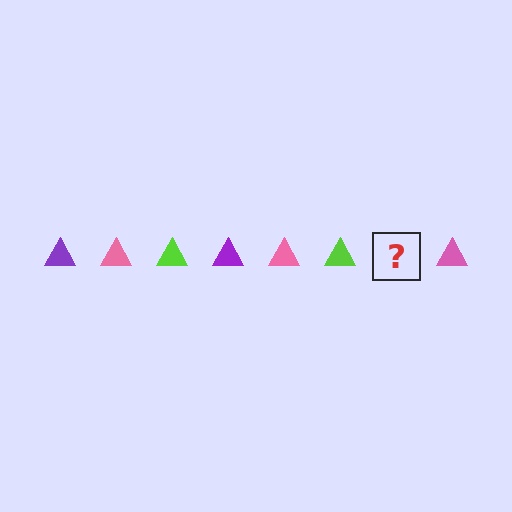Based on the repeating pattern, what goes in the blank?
The blank should be a purple triangle.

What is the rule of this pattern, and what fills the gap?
The rule is that the pattern cycles through purple, pink, lime triangles. The gap should be filled with a purple triangle.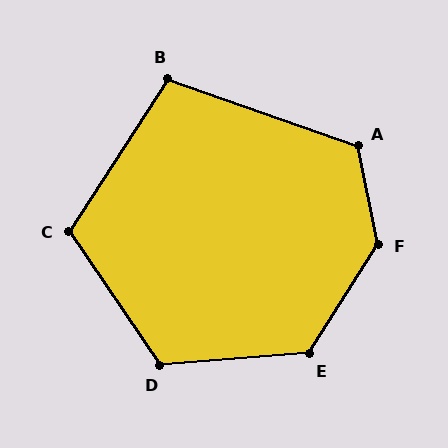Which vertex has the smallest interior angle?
B, at approximately 104 degrees.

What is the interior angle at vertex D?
Approximately 120 degrees (obtuse).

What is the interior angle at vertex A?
Approximately 121 degrees (obtuse).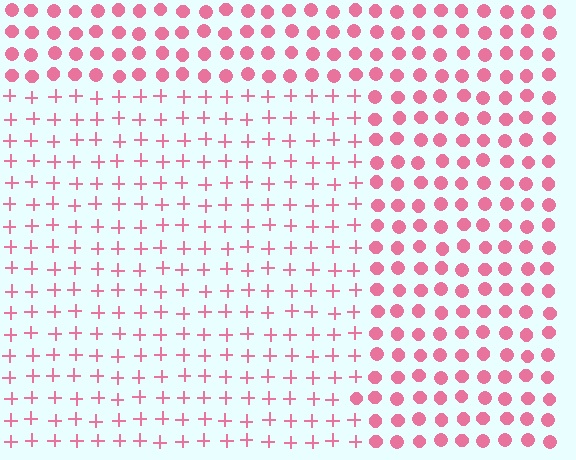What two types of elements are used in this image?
The image uses plus signs inside the rectangle region and circles outside it.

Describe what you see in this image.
The image is filled with small pink elements arranged in a uniform grid. A rectangle-shaped region contains plus signs, while the surrounding area contains circles. The boundary is defined purely by the change in element shape.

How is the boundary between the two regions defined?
The boundary is defined by a change in element shape: plus signs inside vs. circles outside. All elements share the same color and spacing.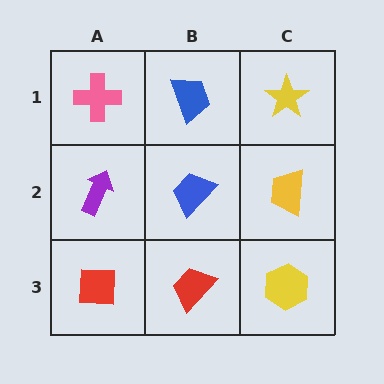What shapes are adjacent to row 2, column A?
A pink cross (row 1, column A), a red square (row 3, column A), a blue trapezoid (row 2, column B).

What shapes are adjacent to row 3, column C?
A yellow trapezoid (row 2, column C), a red trapezoid (row 3, column B).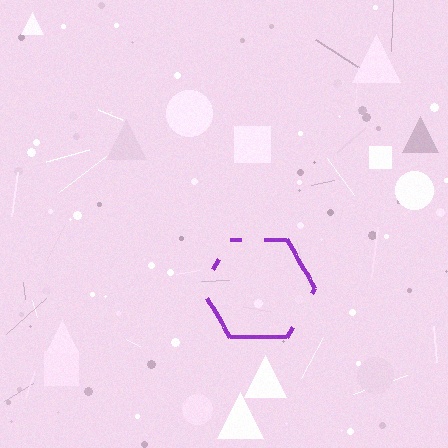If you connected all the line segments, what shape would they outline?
They would outline a hexagon.